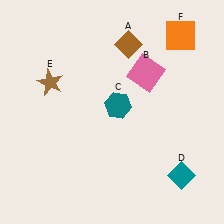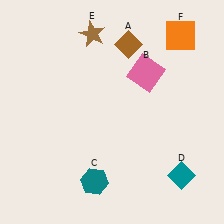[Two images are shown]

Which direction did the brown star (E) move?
The brown star (E) moved up.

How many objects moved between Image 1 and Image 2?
2 objects moved between the two images.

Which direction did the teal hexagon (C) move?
The teal hexagon (C) moved down.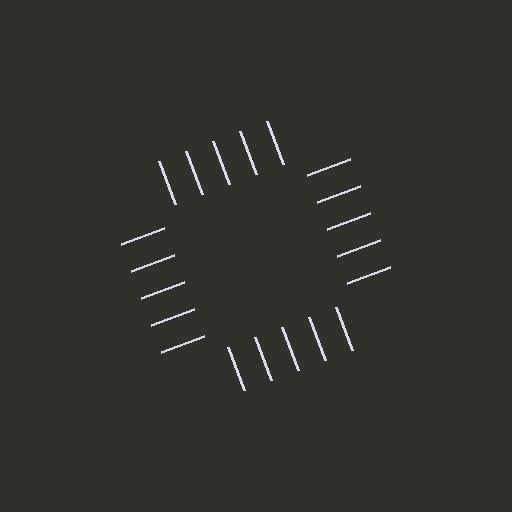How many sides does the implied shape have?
4 sides — the line-ends trace a square.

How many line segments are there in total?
20 — 5 along each of the 4 edges.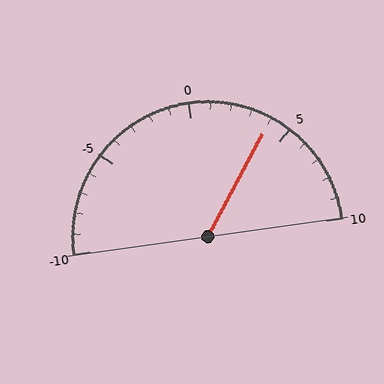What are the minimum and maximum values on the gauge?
The gauge ranges from -10 to 10.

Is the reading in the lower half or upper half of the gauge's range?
The reading is in the upper half of the range (-10 to 10).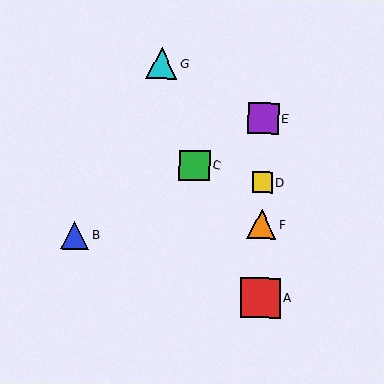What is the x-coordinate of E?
Object E is at x≈264.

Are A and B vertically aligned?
No, A is at x≈260 and B is at x≈75.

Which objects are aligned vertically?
Objects A, D, E, F are aligned vertically.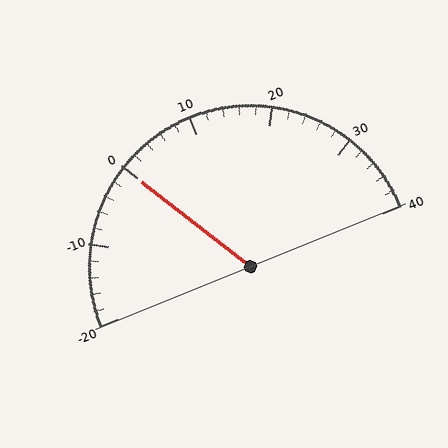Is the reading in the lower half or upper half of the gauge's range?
The reading is in the lower half of the range (-20 to 40).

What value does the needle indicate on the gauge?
The needle indicates approximately 0.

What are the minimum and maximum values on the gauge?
The gauge ranges from -20 to 40.